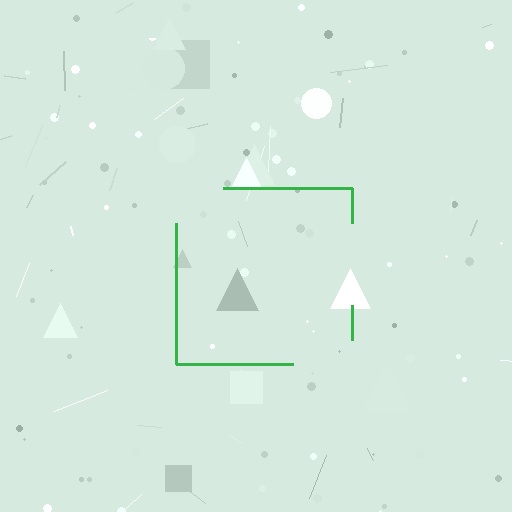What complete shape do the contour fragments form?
The contour fragments form a square.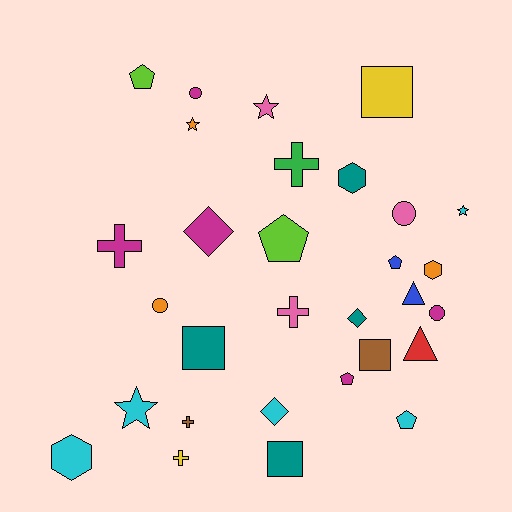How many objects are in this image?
There are 30 objects.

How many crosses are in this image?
There are 5 crosses.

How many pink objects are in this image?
There are 3 pink objects.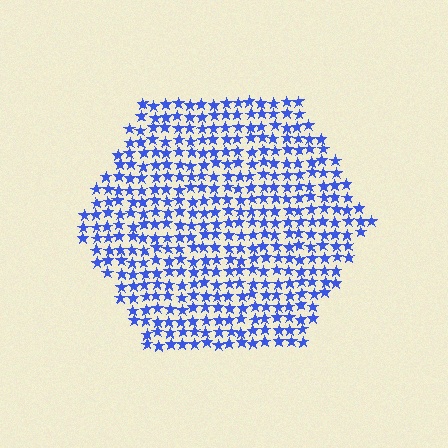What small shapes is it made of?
It is made of small stars.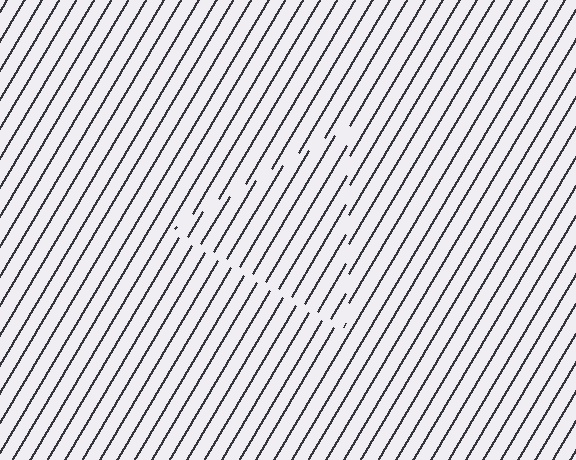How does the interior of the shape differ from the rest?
The interior of the shape contains the same grating, shifted by half a period — the contour is defined by the phase discontinuity where line-ends from the inner and outer gratings abut.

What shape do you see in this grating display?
An illusory triangle. The interior of the shape contains the same grating, shifted by half a period — the contour is defined by the phase discontinuity where line-ends from the inner and outer gratings abut.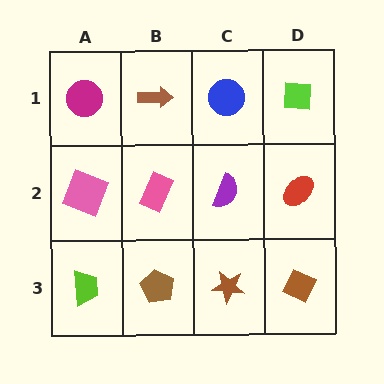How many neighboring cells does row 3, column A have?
2.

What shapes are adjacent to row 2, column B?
A brown arrow (row 1, column B), a brown pentagon (row 3, column B), a pink square (row 2, column A), a purple semicircle (row 2, column C).